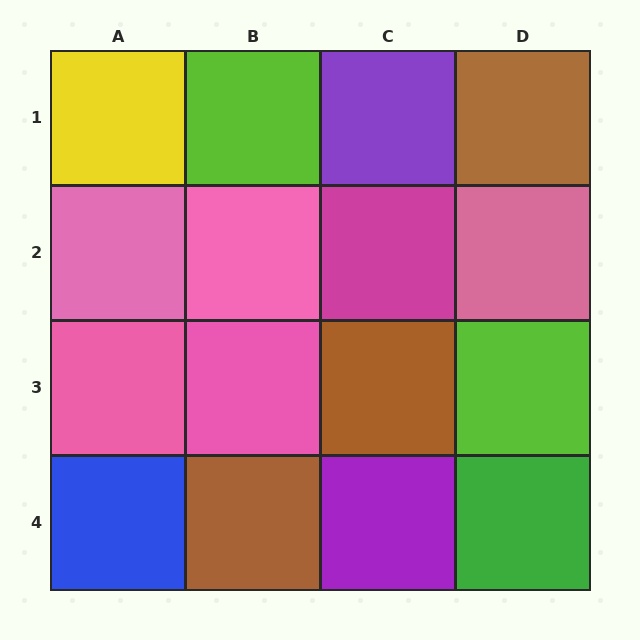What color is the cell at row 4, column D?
Green.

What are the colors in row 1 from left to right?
Yellow, lime, purple, brown.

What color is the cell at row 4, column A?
Blue.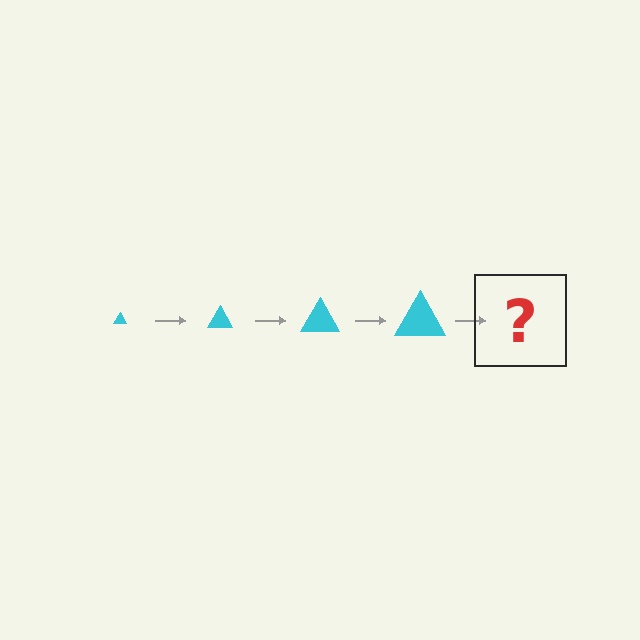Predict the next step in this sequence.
The next step is a cyan triangle, larger than the previous one.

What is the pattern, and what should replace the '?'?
The pattern is that the triangle gets progressively larger each step. The '?' should be a cyan triangle, larger than the previous one.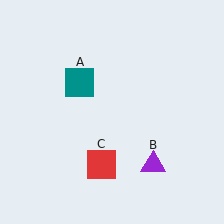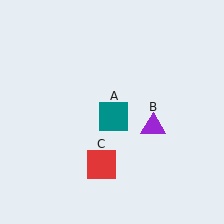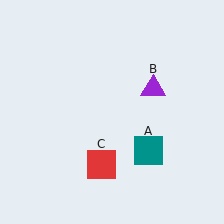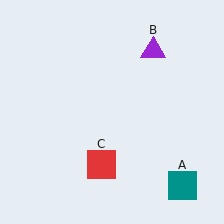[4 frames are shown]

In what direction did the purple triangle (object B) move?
The purple triangle (object B) moved up.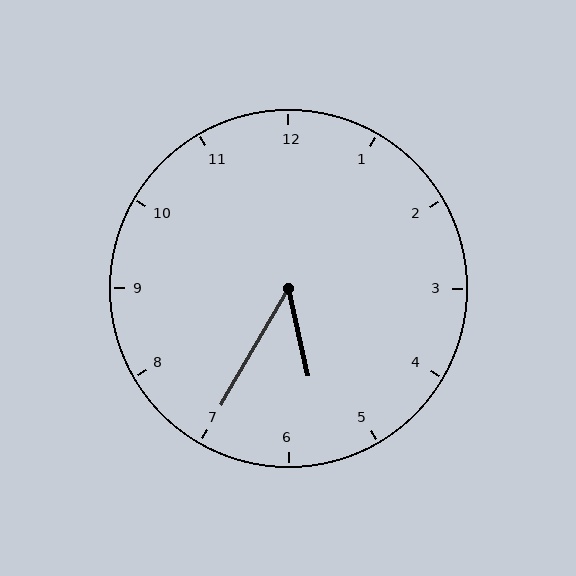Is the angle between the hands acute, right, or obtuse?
It is acute.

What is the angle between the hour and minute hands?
Approximately 42 degrees.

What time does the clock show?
5:35.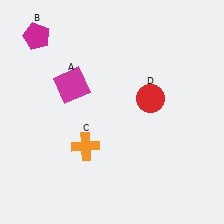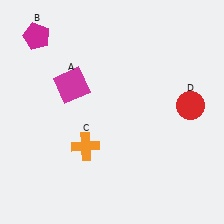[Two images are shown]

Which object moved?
The red circle (D) moved right.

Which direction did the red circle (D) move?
The red circle (D) moved right.